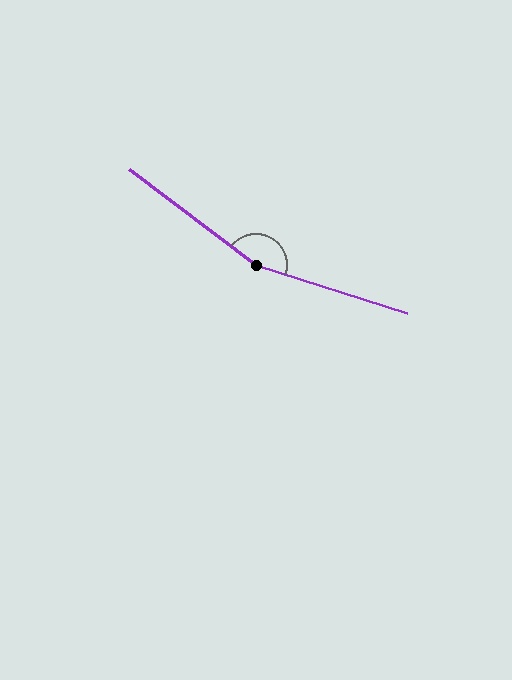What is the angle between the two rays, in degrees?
Approximately 161 degrees.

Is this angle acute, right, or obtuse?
It is obtuse.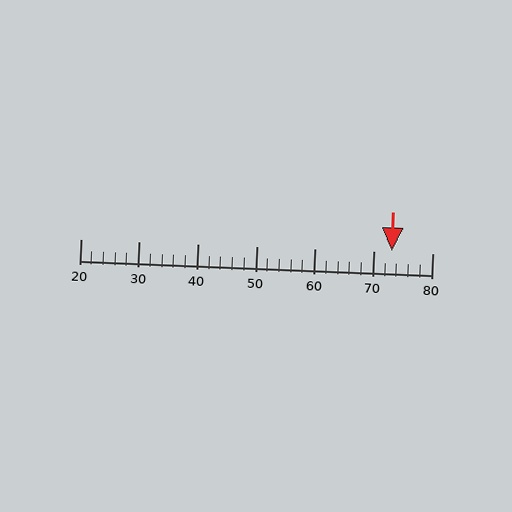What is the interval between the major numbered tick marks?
The major tick marks are spaced 10 units apart.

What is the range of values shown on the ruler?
The ruler shows values from 20 to 80.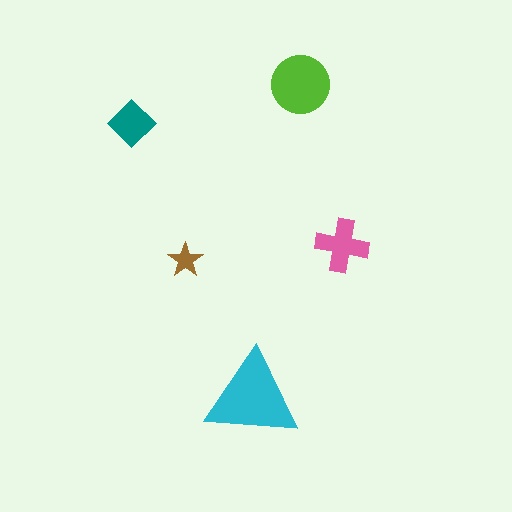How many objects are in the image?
There are 5 objects in the image.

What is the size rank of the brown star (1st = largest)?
5th.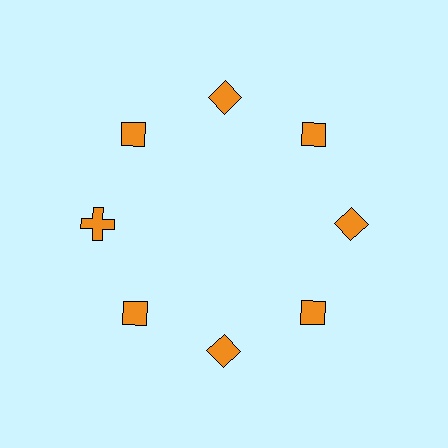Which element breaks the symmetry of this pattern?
The orange cross at roughly the 9 o'clock position breaks the symmetry. All other shapes are orange diamonds.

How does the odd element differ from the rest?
It has a different shape: cross instead of diamond.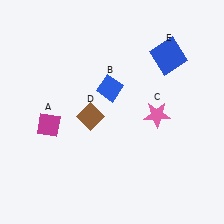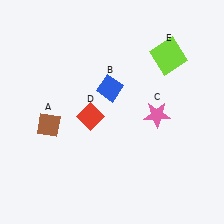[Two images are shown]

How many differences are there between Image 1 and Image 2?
There are 3 differences between the two images.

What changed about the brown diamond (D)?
In Image 1, D is brown. In Image 2, it changed to red.